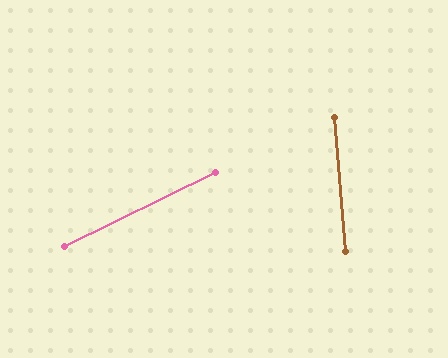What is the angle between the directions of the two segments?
Approximately 68 degrees.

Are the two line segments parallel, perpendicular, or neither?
Neither parallel nor perpendicular — they differ by about 68°.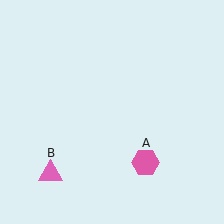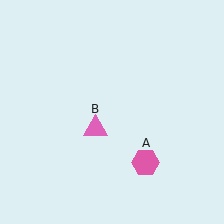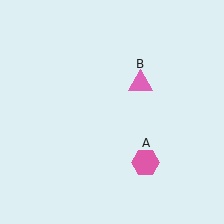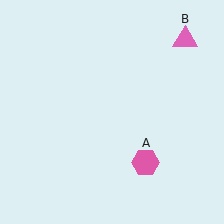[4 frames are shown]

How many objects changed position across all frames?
1 object changed position: pink triangle (object B).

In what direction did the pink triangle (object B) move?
The pink triangle (object B) moved up and to the right.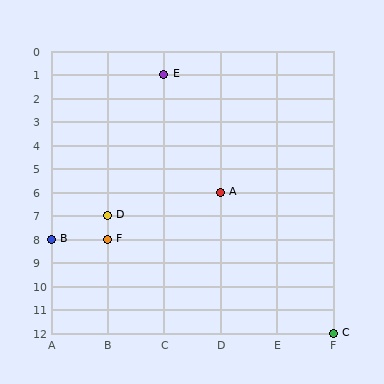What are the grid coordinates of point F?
Point F is at grid coordinates (B, 8).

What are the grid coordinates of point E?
Point E is at grid coordinates (C, 1).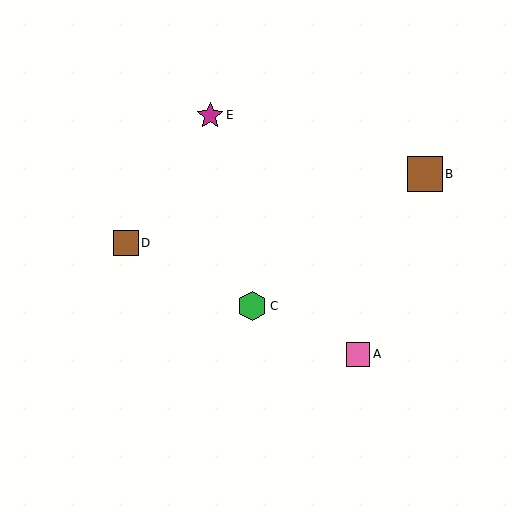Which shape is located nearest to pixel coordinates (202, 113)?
The magenta star (labeled E) at (210, 115) is nearest to that location.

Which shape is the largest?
The brown square (labeled B) is the largest.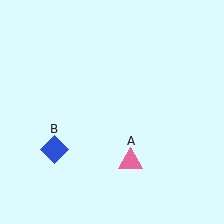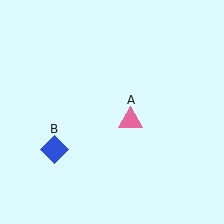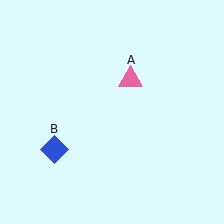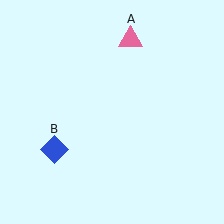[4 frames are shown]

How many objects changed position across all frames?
1 object changed position: pink triangle (object A).